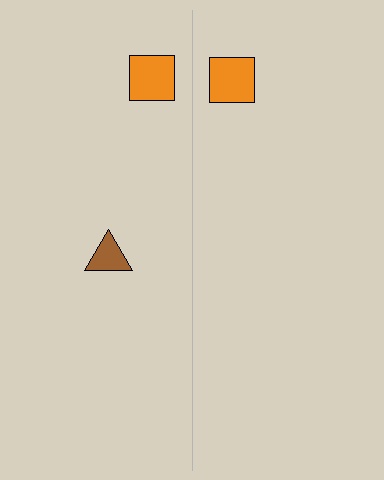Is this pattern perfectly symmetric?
No, the pattern is not perfectly symmetric. A brown triangle is missing from the right side.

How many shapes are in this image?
There are 3 shapes in this image.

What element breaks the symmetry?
A brown triangle is missing from the right side.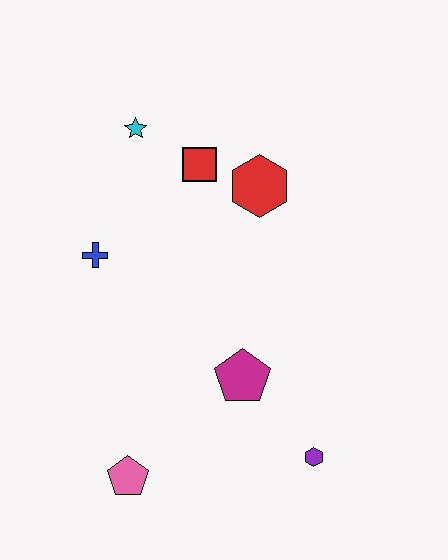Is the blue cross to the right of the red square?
No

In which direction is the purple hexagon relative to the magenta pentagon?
The purple hexagon is below the magenta pentagon.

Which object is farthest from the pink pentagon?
The cyan star is farthest from the pink pentagon.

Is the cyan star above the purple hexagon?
Yes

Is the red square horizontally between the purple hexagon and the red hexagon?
No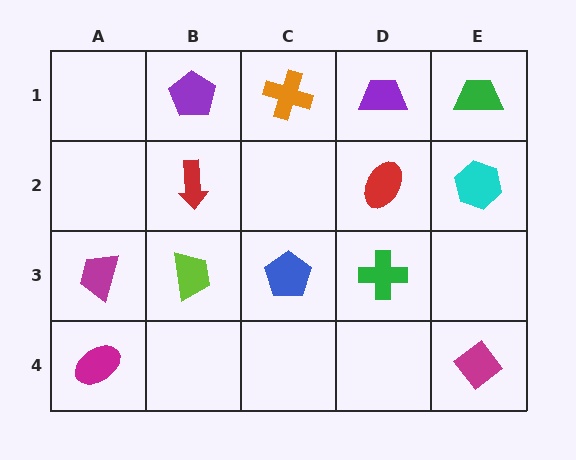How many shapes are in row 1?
4 shapes.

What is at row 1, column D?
A purple trapezoid.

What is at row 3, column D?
A green cross.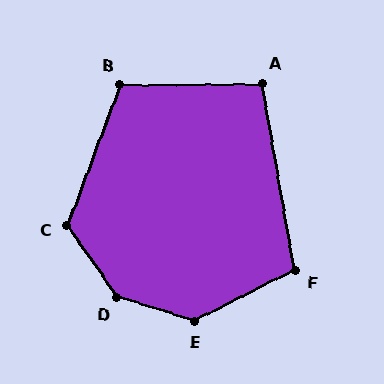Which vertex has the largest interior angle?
D, at approximately 142 degrees.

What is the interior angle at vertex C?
Approximately 125 degrees (obtuse).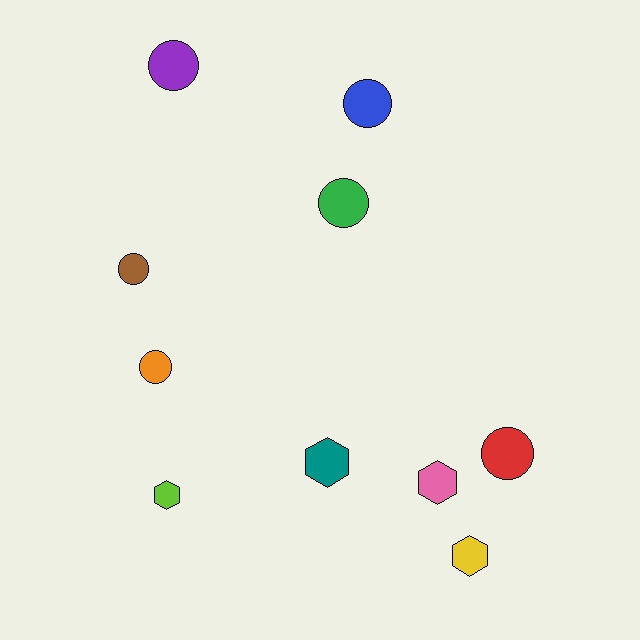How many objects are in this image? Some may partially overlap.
There are 10 objects.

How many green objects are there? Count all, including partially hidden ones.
There is 1 green object.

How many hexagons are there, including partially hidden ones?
There are 4 hexagons.